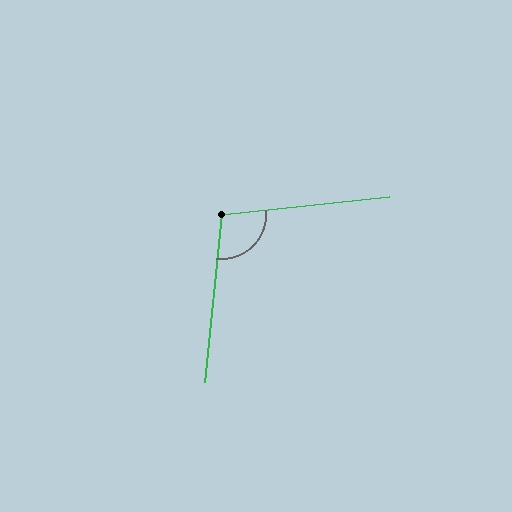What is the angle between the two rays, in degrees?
Approximately 102 degrees.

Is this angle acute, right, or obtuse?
It is obtuse.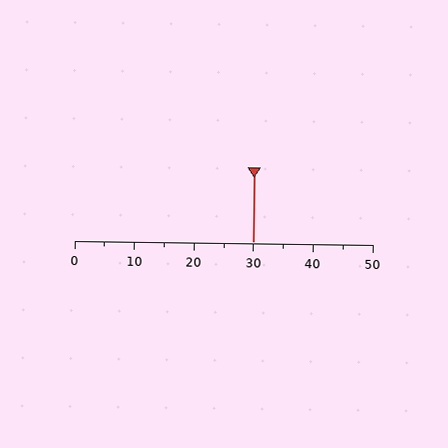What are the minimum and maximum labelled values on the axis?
The axis runs from 0 to 50.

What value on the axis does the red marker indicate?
The marker indicates approximately 30.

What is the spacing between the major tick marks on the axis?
The major ticks are spaced 10 apart.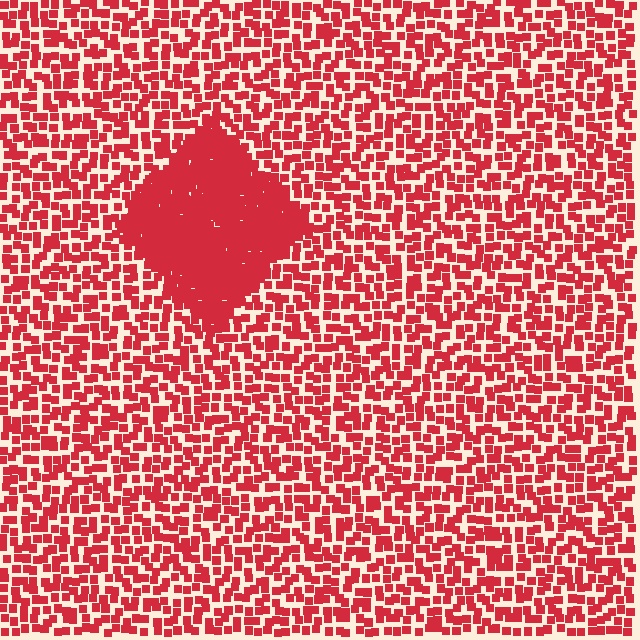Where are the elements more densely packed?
The elements are more densely packed inside the diamond boundary.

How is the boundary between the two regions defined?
The boundary is defined by a change in element density (approximately 2.7x ratio). All elements are the same color, size, and shape.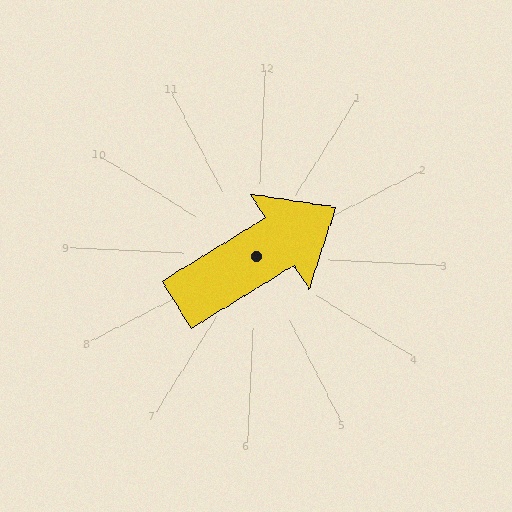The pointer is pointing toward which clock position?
Roughly 2 o'clock.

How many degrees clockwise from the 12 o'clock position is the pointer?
Approximately 56 degrees.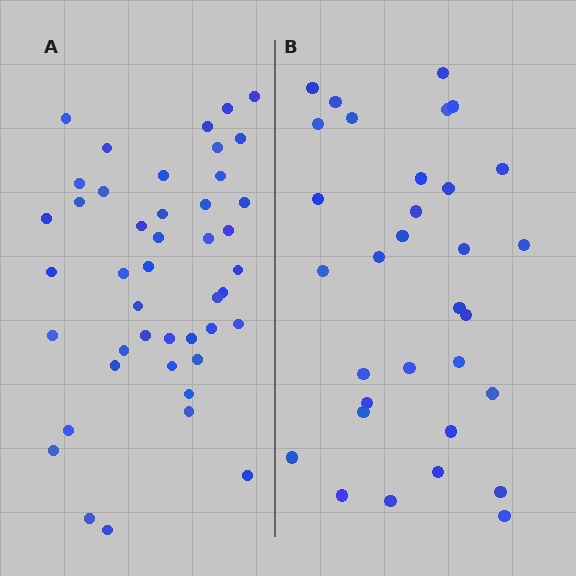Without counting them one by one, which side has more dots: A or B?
Region A (the left region) has more dots.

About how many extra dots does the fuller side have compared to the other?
Region A has roughly 12 or so more dots than region B.